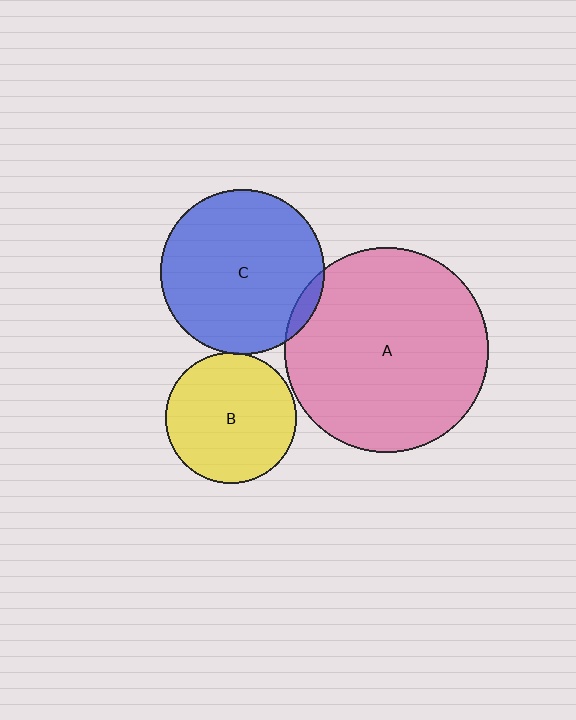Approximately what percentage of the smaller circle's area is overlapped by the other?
Approximately 5%.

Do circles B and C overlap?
Yes.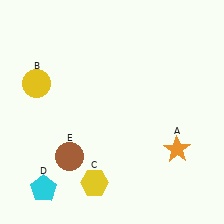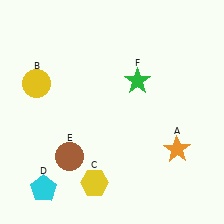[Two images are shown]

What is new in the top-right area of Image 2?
A green star (F) was added in the top-right area of Image 2.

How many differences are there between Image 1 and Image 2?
There is 1 difference between the two images.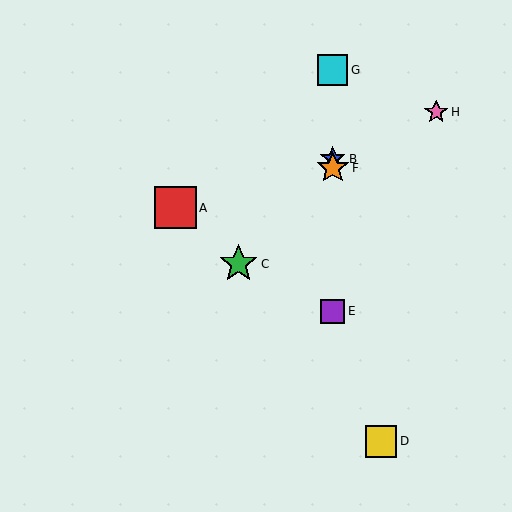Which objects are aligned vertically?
Objects B, E, F, G are aligned vertically.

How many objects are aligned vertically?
4 objects (B, E, F, G) are aligned vertically.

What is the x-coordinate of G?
Object G is at x≈333.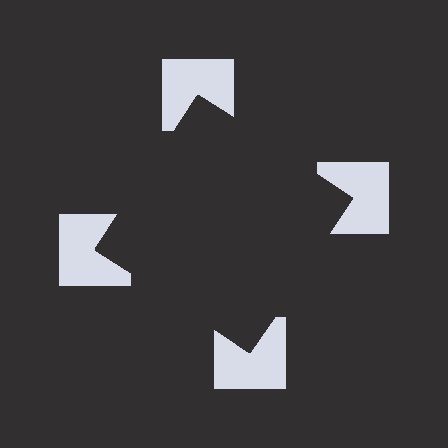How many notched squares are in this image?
There are 4 — one at each vertex of the illusory square.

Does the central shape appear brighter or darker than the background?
It typically appears slightly darker than the background, even though no actual brightness change is drawn.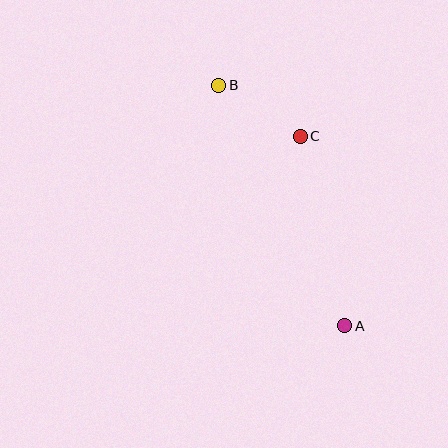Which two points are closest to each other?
Points B and C are closest to each other.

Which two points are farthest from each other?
Points A and B are farthest from each other.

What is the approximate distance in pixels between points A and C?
The distance between A and C is approximately 195 pixels.